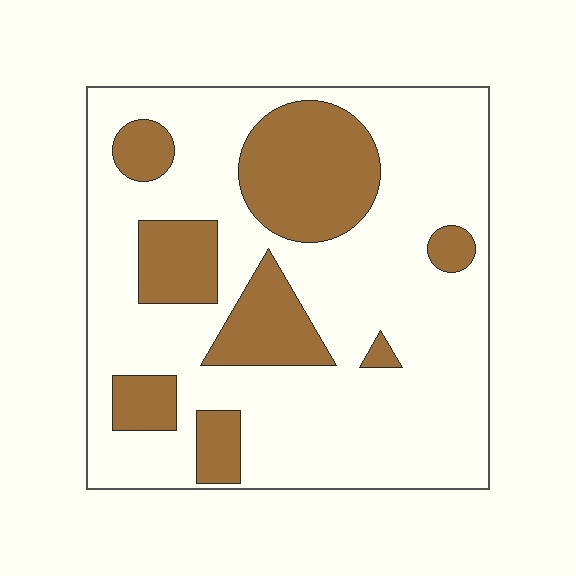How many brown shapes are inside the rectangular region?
8.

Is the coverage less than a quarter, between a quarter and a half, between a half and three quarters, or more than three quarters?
Between a quarter and a half.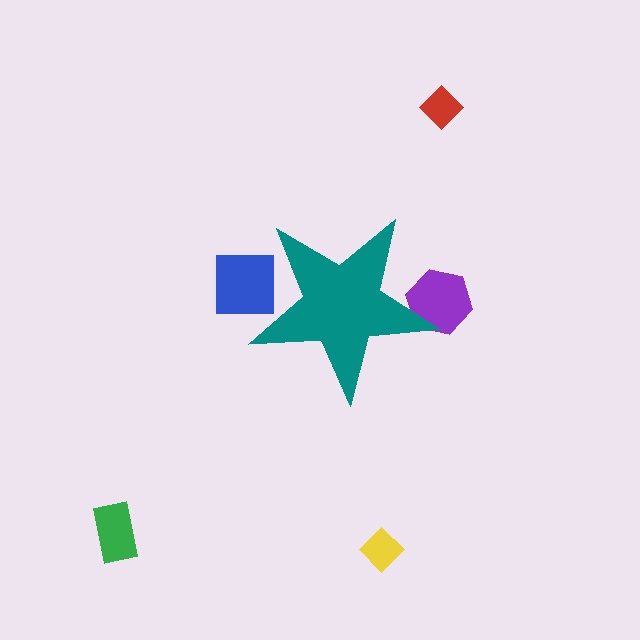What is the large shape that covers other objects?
A teal star.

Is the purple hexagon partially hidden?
Yes, the purple hexagon is partially hidden behind the teal star.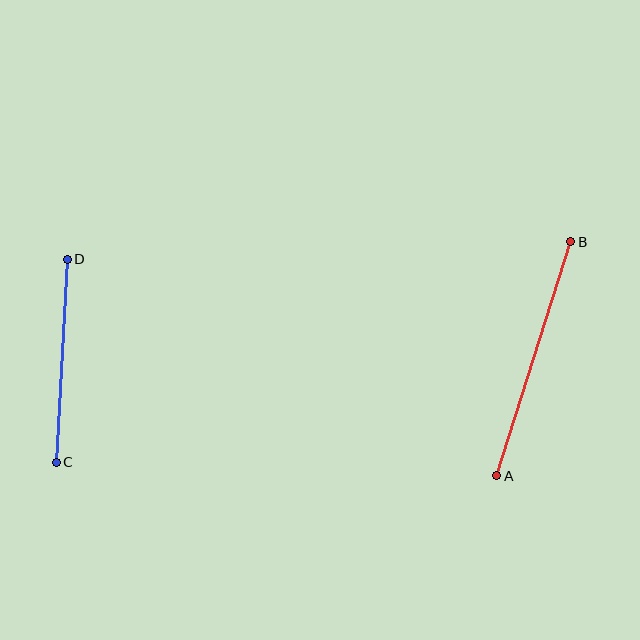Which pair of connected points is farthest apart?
Points A and B are farthest apart.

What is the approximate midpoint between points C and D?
The midpoint is at approximately (62, 361) pixels.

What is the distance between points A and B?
The distance is approximately 245 pixels.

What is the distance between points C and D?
The distance is approximately 203 pixels.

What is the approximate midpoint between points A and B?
The midpoint is at approximately (534, 359) pixels.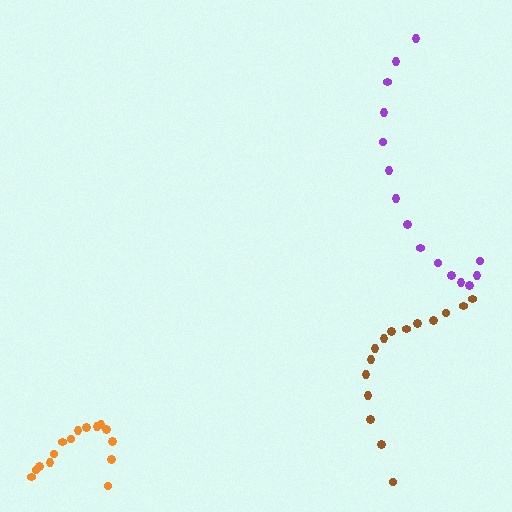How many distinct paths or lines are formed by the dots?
There are 3 distinct paths.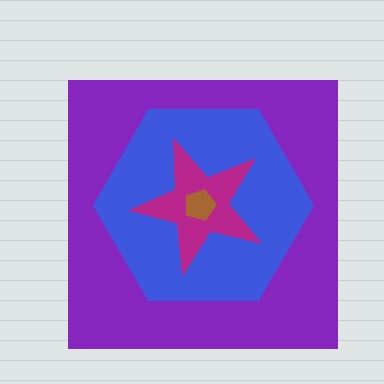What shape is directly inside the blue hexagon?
The magenta star.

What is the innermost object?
The brown pentagon.